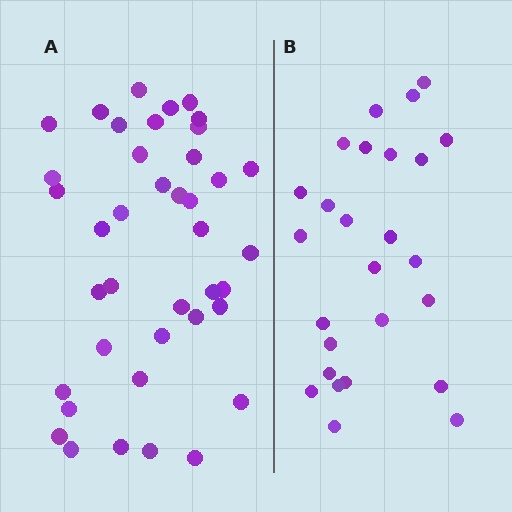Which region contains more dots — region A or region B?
Region A (the left region) has more dots.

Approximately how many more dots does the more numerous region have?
Region A has approximately 15 more dots than region B.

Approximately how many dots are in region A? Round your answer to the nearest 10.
About 40 dots.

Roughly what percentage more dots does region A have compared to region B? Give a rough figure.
About 55% more.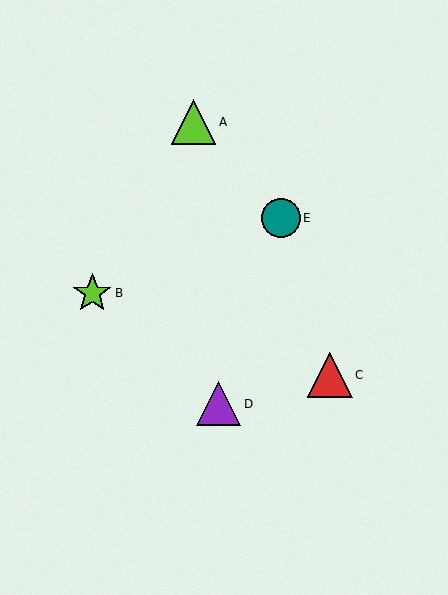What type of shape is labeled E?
Shape E is a teal circle.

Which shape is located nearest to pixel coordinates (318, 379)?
The red triangle (labeled C) at (330, 375) is nearest to that location.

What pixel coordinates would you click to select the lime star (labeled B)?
Click at (92, 293) to select the lime star B.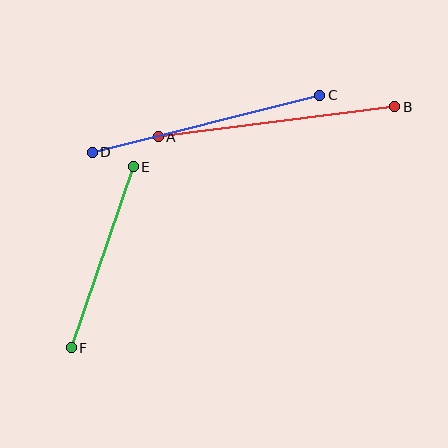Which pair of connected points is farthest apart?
Points A and B are farthest apart.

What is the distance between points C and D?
The distance is approximately 235 pixels.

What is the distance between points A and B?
The distance is approximately 238 pixels.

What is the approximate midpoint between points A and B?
The midpoint is at approximately (276, 122) pixels.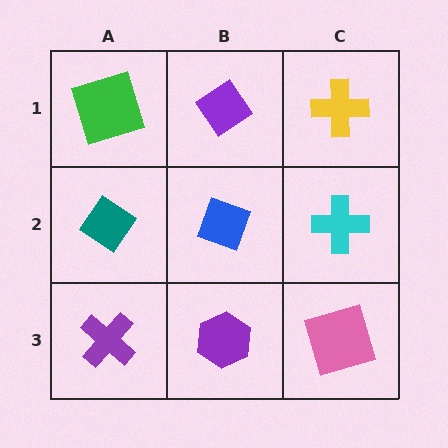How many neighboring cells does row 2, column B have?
4.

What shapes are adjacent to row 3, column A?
A teal diamond (row 2, column A), a purple hexagon (row 3, column B).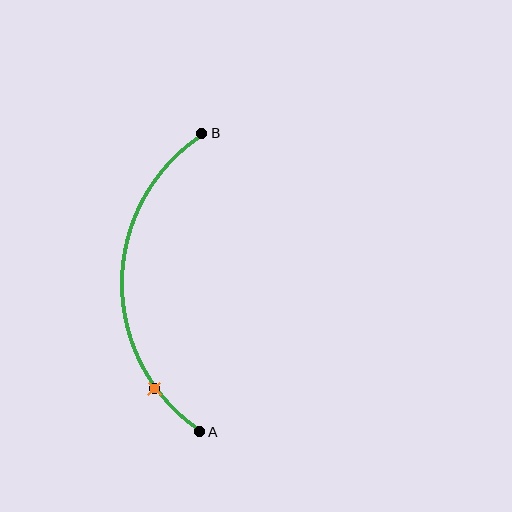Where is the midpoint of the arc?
The arc midpoint is the point on the curve farthest from the straight line joining A and B. It sits to the left of that line.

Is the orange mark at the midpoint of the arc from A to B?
No. The orange mark lies on the arc but is closer to endpoint A. The arc midpoint would be at the point on the curve equidistant along the arc from both A and B.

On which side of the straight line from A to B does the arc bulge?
The arc bulges to the left of the straight line connecting A and B.